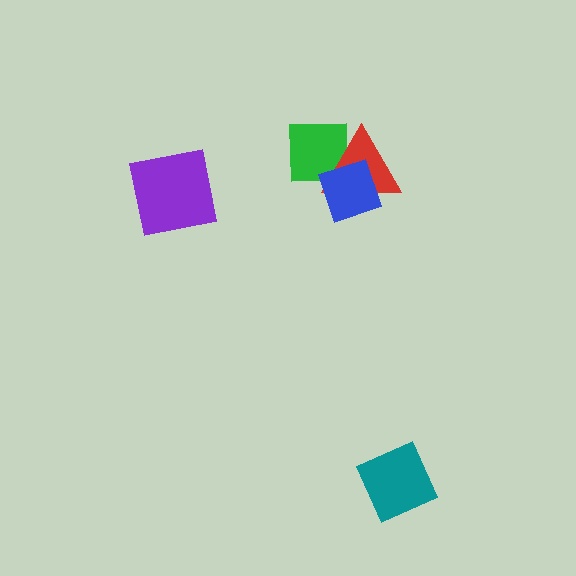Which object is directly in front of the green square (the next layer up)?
The red triangle is directly in front of the green square.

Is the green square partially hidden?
Yes, it is partially covered by another shape.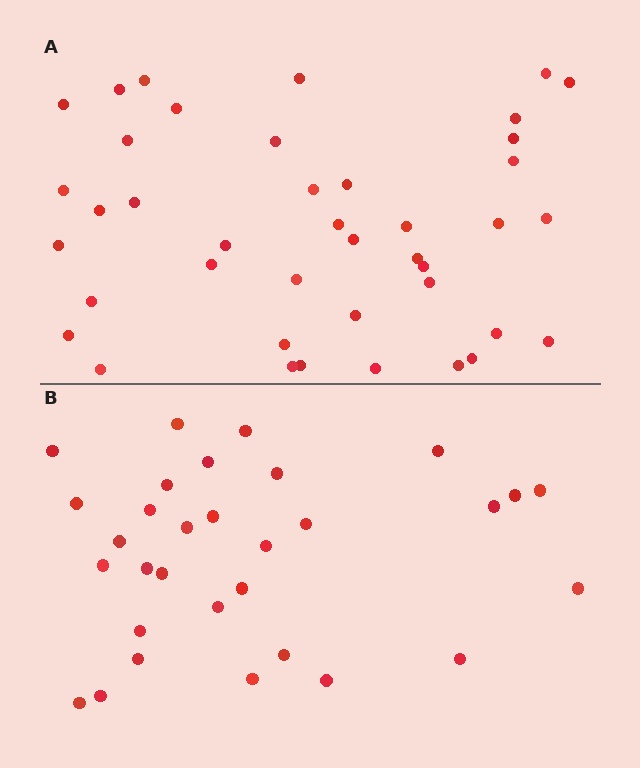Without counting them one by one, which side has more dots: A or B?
Region A (the top region) has more dots.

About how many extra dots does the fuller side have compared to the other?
Region A has roughly 10 or so more dots than region B.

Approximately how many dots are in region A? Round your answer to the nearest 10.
About 40 dots. (The exact count is 41, which rounds to 40.)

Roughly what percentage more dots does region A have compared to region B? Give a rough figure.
About 30% more.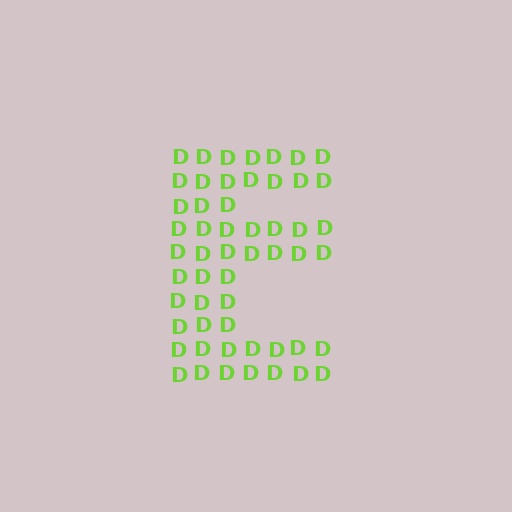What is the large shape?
The large shape is the letter E.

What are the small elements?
The small elements are letter D's.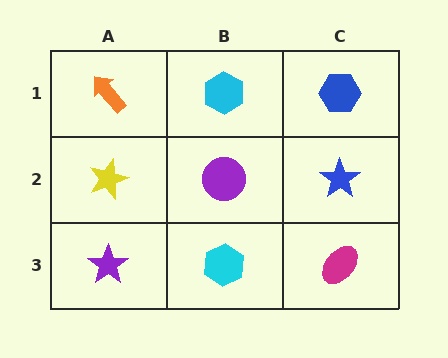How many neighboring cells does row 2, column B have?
4.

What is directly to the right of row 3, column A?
A cyan hexagon.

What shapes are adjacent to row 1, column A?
A yellow star (row 2, column A), a cyan hexagon (row 1, column B).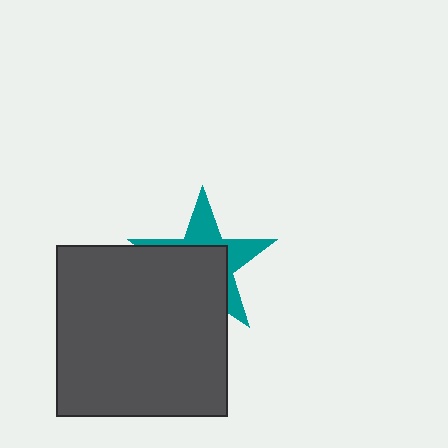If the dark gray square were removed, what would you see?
You would see the complete teal star.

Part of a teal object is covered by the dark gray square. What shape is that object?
It is a star.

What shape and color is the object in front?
The object in front is a dark gray square.